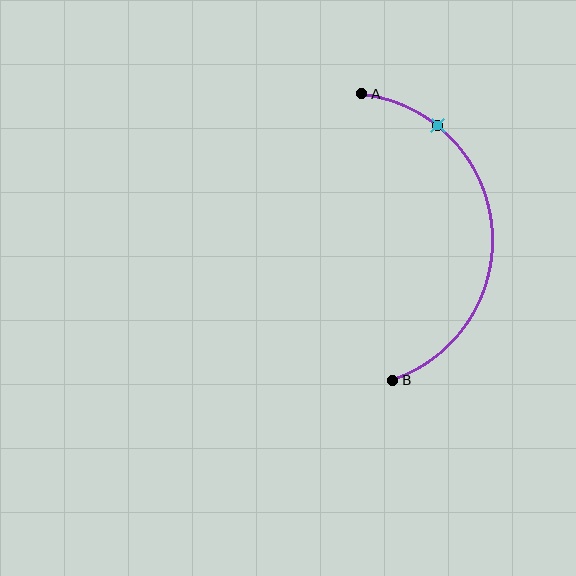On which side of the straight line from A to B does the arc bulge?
The arc bulges to the right of the straight line connecting A and B.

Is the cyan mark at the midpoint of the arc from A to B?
No. The cyan mark lies on the arc but is closer to endpoint A. The arc midpoint would be at the point on the curve equidistant along the arc from both A and B.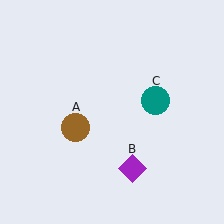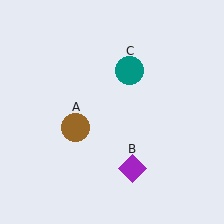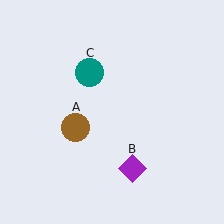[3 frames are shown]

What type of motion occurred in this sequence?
The teal circle (object C) rotated counterclockwise around the center of the scene.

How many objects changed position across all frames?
1 object changed position: teal circle (object C).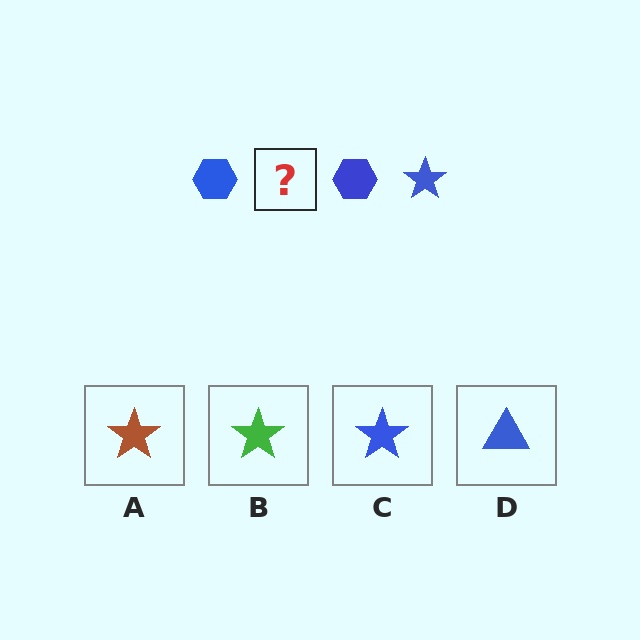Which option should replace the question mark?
Option C.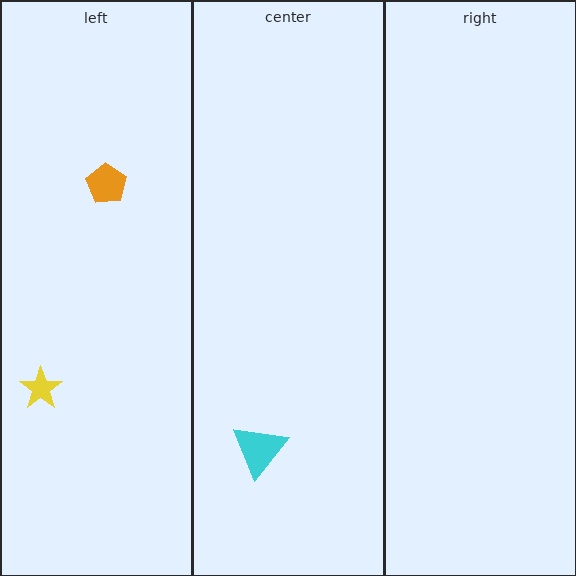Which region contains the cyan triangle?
The center region.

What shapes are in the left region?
The yellow star, the orange pentagon.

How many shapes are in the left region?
2.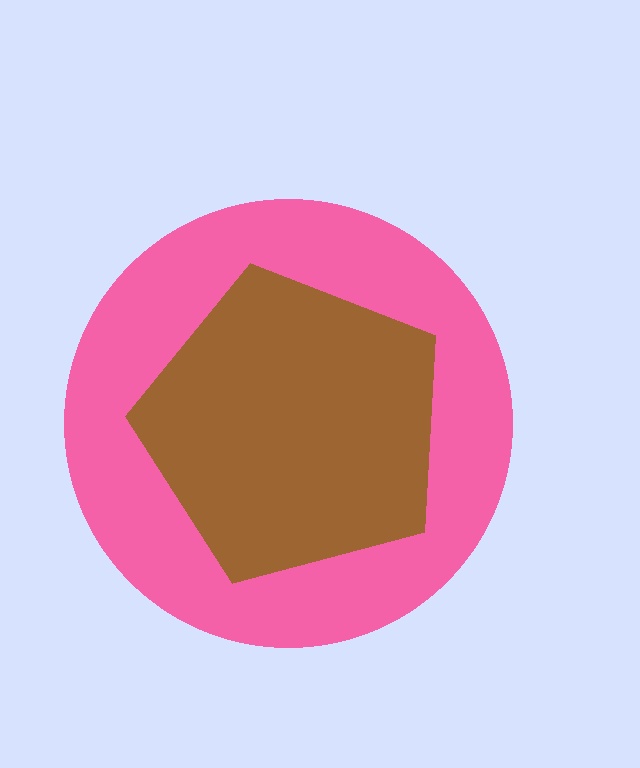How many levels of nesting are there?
2.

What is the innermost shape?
The brown pentagon.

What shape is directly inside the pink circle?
The brown pentagon.